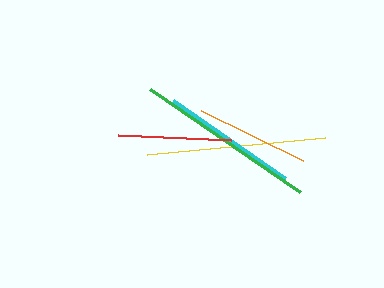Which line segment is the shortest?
The red line is the shortest at approximately 113 pixels.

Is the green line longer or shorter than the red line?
The green line is longer than the red line.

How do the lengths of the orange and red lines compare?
The orange and red lines are approximately the same length.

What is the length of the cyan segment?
The cyan segment is approximately 136 pixels long.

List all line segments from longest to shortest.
From longest to shortest: green, yellow, cyan, orange, red.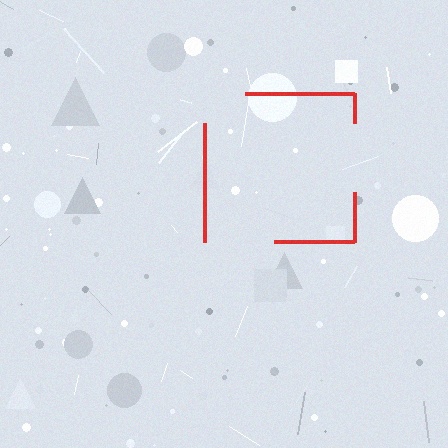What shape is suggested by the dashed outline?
The dashed outline suggests a square.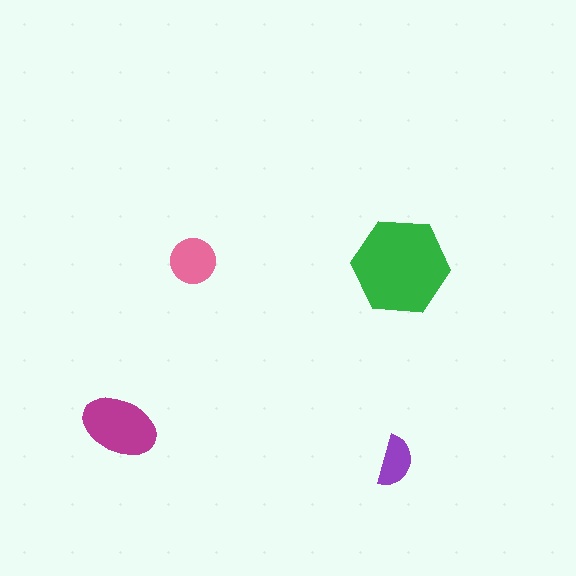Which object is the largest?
The green hexagon.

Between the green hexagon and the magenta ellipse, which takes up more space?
The green hexagon.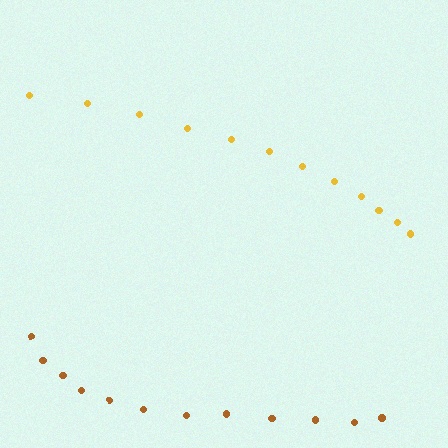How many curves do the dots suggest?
There are 2 distinct paths.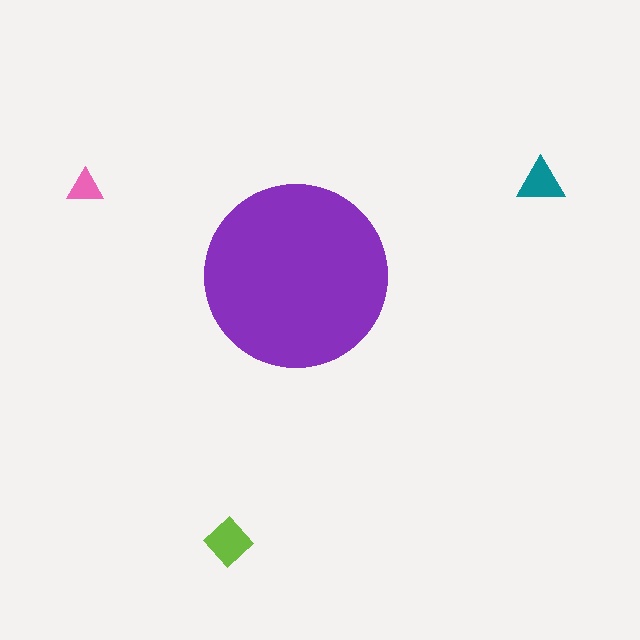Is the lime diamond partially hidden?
No, the lime diamond is fully visible.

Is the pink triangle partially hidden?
No, the pink triangle is fully visible.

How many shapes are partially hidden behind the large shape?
0 shapes are partially hidden.